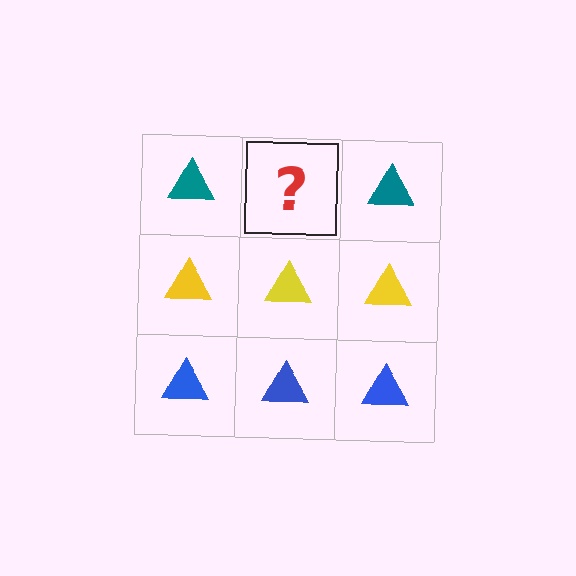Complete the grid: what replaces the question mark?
The question mark should be replaced with a teal triangle.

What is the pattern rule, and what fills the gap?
The rule is that each row has a consistent color. The gap should be filled with a teal triangle.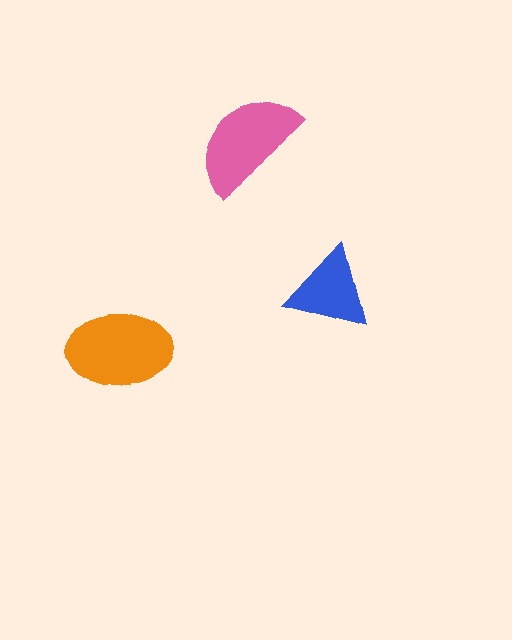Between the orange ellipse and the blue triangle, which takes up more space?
The orange ellipse.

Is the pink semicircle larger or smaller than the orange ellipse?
Smaller.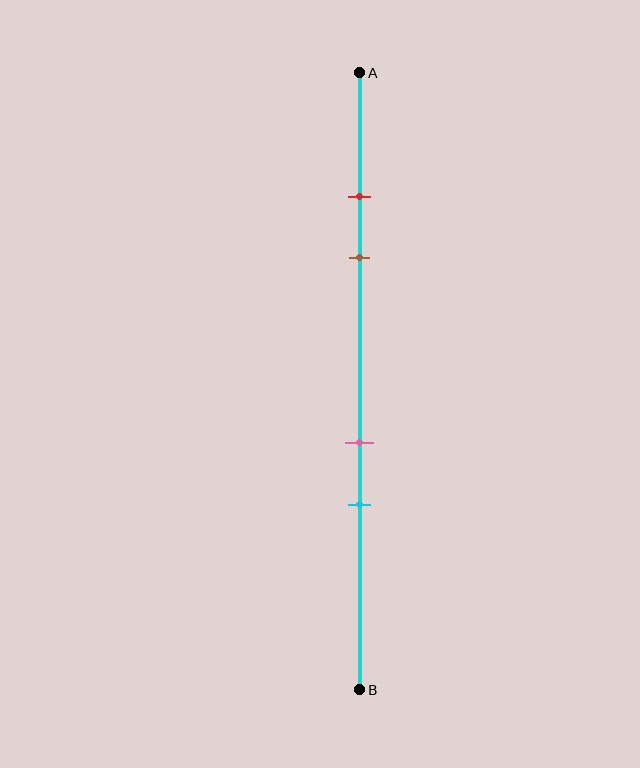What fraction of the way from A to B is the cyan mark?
The cyan mark is approximately 70% (0.7) of the way from A to B.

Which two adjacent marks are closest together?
The red and brown marks are the closest adjacent pair.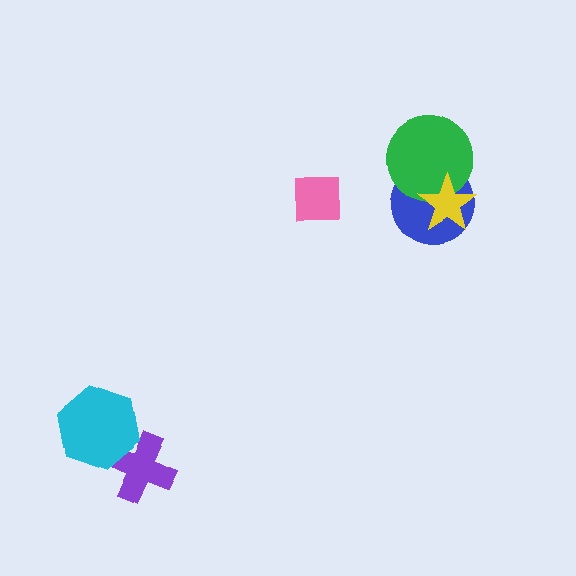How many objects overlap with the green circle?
2 objects overlap with the green circle.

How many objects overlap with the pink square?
0 objects overlap with the pink square.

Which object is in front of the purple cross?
The cyan hexagon is in front of the purple cross.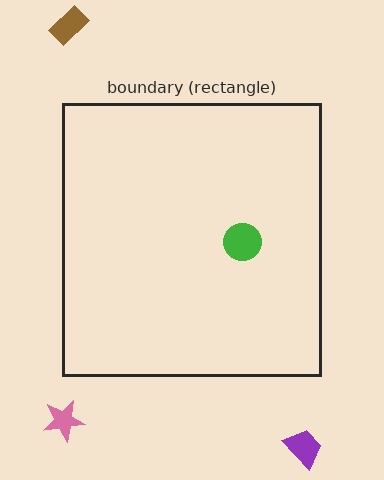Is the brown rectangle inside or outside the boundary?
Outside.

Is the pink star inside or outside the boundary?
Outside.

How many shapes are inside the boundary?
1 inside, 3 outside.